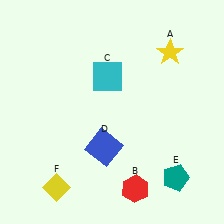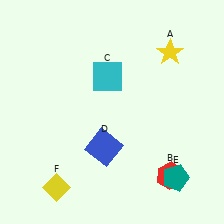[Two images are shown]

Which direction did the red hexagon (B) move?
The red hexagon (B) moved right.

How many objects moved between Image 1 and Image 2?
1 object moved between the two images.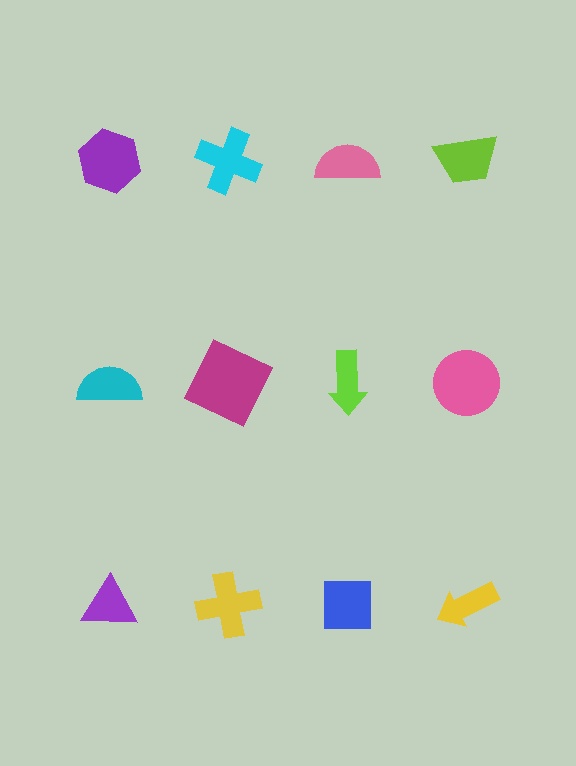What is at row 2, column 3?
A lime arrow.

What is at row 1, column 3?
A pink semicircle.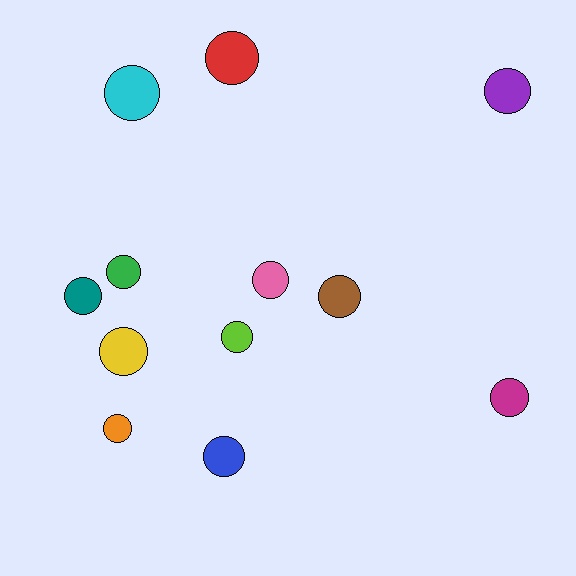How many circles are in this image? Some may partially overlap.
There are 12 circles.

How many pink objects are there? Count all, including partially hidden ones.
There is 1 pink object.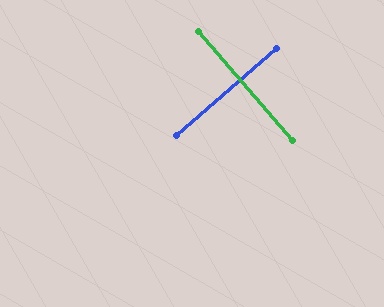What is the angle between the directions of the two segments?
Approximately 90 degrees.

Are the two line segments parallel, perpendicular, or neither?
Perpendicular — they meet at approximately 90°.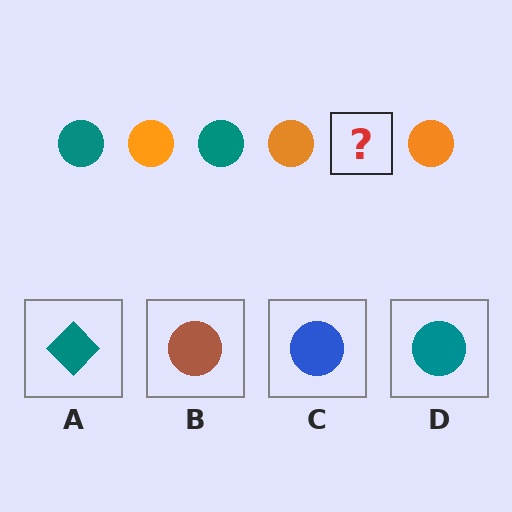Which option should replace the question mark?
Option D.